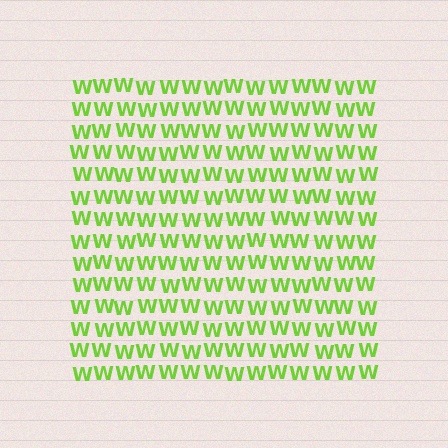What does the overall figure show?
The overall figure shows a square.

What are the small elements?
The small elements are letter W's.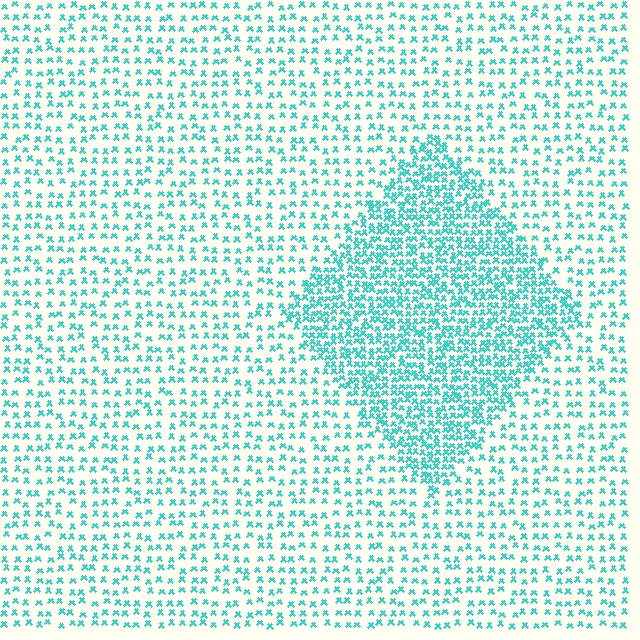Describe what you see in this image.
The image contains small cyan elements arranged at two different densities. A diamond-shaped region is visible where the elements are more densely packed than the surrounding area.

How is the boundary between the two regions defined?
The boundary is defined by a change in element density (approximately 2.3x ratio). All elements are the same color, size, and shape.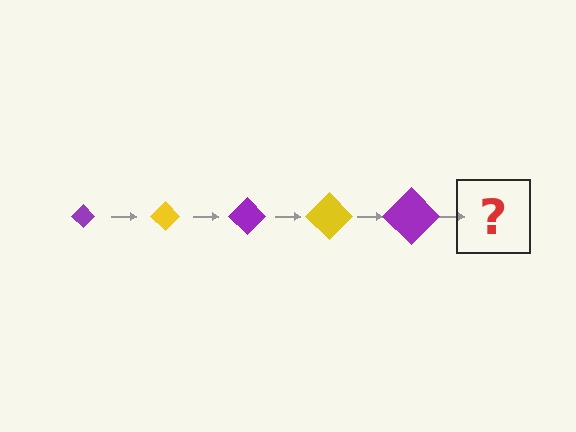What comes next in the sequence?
The next element should be a yellow diamond, larger than the previous one.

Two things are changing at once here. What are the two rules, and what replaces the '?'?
The two rules are that the diamond grows larger each step and the color cycles through purple and yellow. The '?' should be a yellow diamond, larger than the previous one.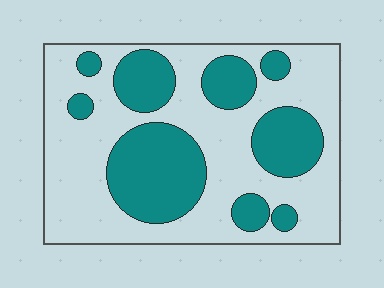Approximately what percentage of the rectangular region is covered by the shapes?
Approximately 35%.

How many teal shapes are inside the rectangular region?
9.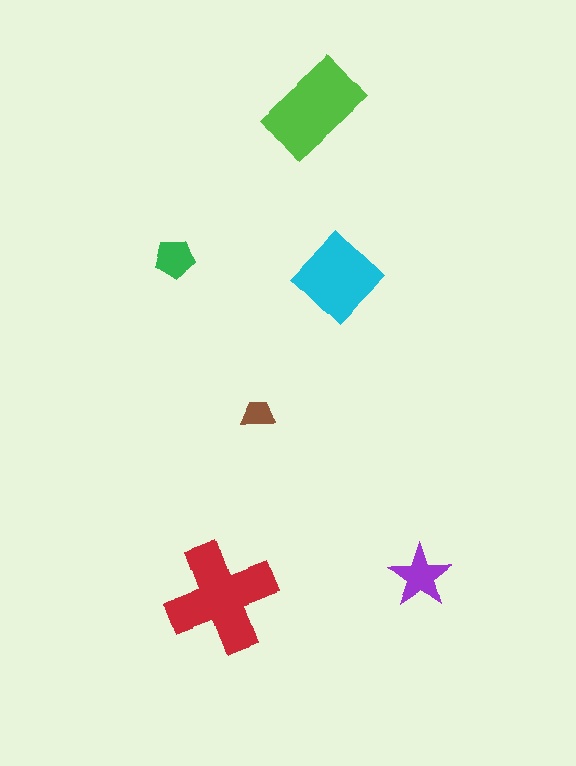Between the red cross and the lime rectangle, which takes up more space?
The red cross.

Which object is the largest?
The red cross.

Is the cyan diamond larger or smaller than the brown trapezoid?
Larger.